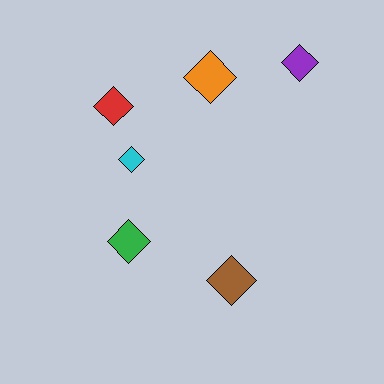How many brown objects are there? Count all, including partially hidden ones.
There is 1 brown object.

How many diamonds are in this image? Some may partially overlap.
There are 6 diamonds.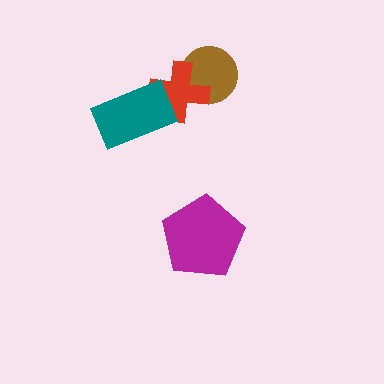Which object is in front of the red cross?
The teal rectangle is in front of the red cross.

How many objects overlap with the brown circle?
1 object overlaps with the brown circle.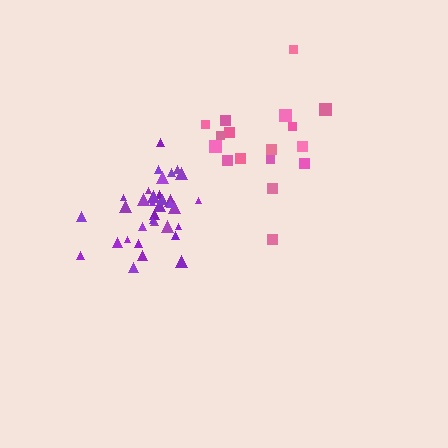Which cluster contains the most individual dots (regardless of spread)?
Purple (35).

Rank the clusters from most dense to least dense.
purple, pink.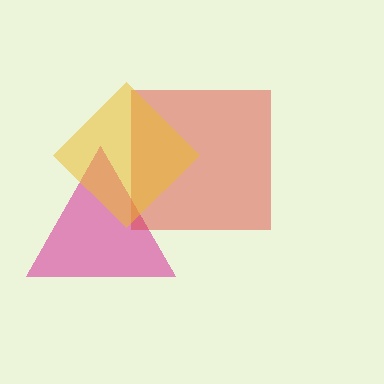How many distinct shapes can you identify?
There are 3 distinct shapes: a magenta triangle, a red square, a yellow diamond.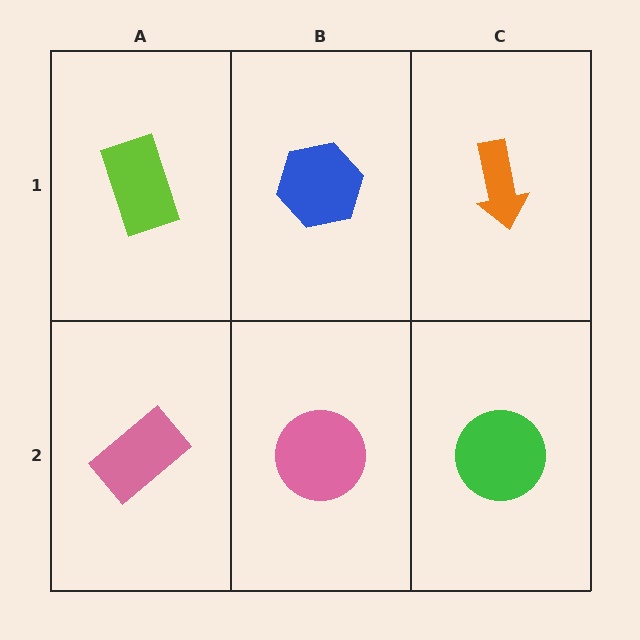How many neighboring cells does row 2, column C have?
2.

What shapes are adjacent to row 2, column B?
A blue hexagon (row 1, column B), a pink rectangle (row 2, column A), a green circle (row 2, column C).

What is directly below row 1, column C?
A green circle.